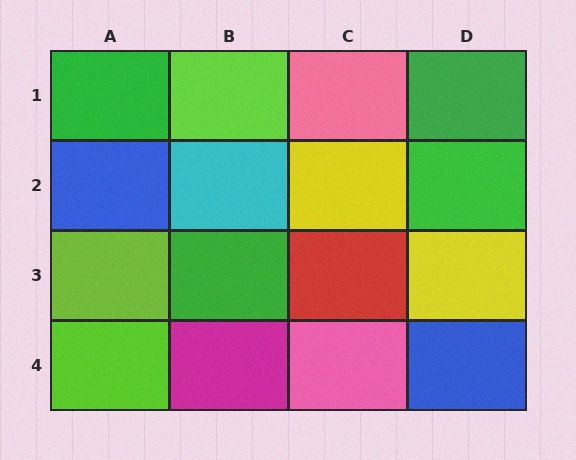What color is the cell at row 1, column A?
Green.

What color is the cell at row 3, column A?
Lime.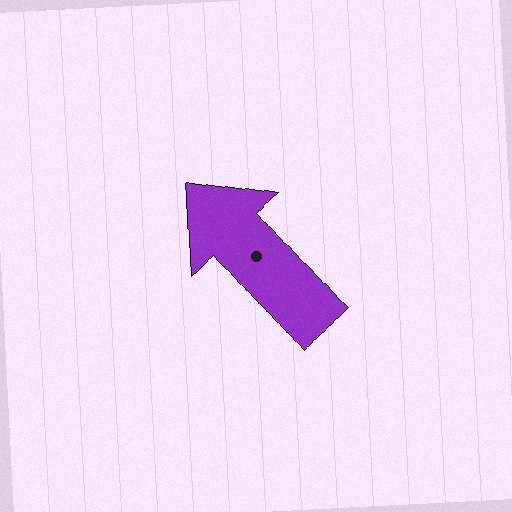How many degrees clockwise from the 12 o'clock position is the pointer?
Approximately 319 degrees.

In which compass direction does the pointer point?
Northwest.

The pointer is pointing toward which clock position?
Roughly 11 o'clock.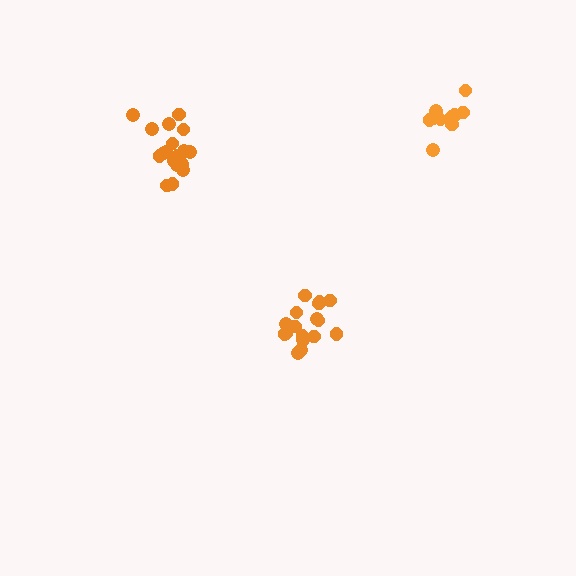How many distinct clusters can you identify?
There are 3 distinct clusters.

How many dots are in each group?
Group 1: 17 dots, Group 2: 12 dots, Group 3: 18 dots (47 total).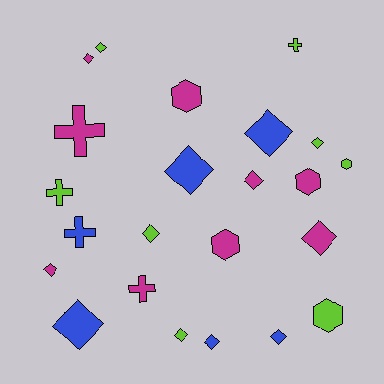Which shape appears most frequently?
Diamond, with 13 objects.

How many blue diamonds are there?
There are 5 blue diamonds.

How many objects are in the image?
There are 23 objects.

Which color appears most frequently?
Magenta, with 9 objects.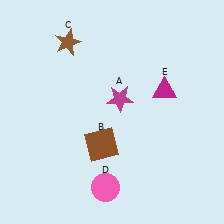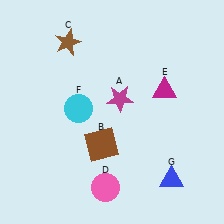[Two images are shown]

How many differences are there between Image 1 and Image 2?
There are 2 differences between the two images.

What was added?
A cyan circle (F), a blue triangle (G) were added in Image 2.